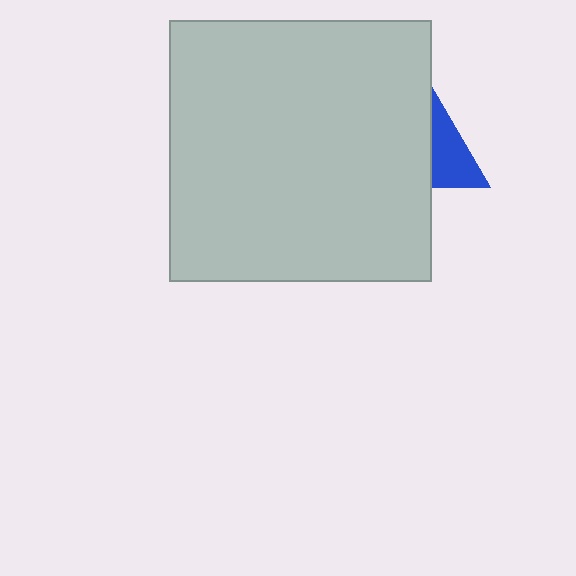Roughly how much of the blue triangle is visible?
A small part of it is visible (roughly 39%).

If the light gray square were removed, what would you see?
You would see the complete blue triangle.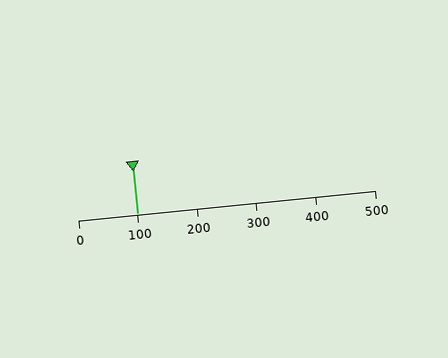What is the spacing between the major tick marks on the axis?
The major ticks are spaced 100 apart.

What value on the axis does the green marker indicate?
The marker indicates approximately 100.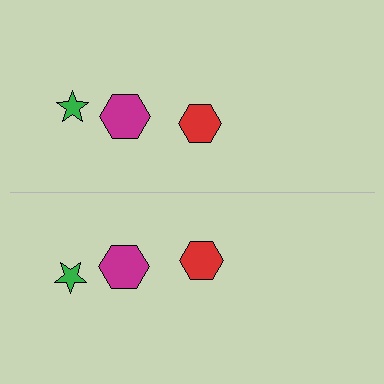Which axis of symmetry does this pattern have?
The pattern has a horizontal axis of symmetry running through the center of the image.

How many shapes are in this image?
There are 6 shapes in this image.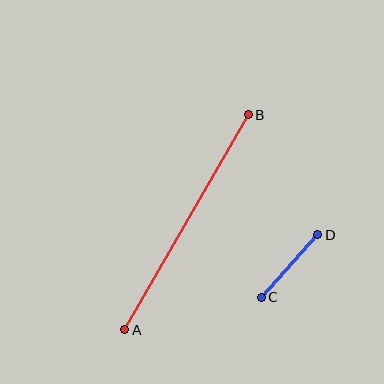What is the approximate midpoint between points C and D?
The midpoint is at approximately (290, 266) pixels.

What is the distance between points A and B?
The distance is approximately 248 pixels.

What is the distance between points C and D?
The distance is approximately 84 pixels.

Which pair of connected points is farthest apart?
Points A and B are farthest apart.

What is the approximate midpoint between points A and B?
The midpoint is at approximately (186, 222) pixels.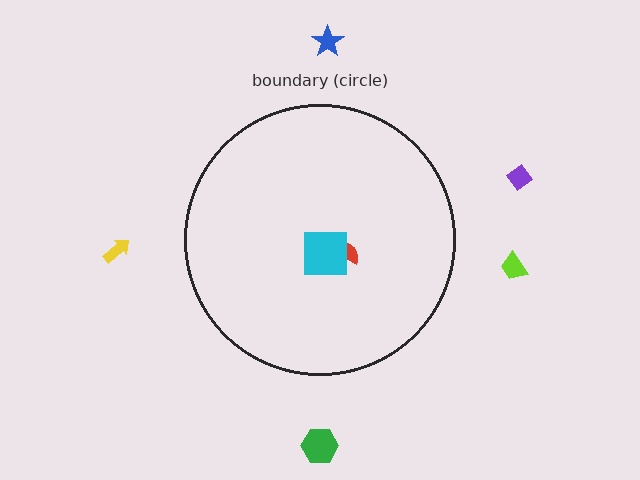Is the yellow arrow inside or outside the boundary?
Outside.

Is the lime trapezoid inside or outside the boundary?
Outside.